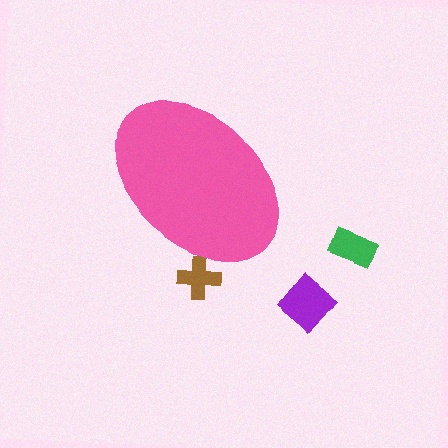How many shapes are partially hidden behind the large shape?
1 shape is partially hidden.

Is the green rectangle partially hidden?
No, the green rectangle is fully visible.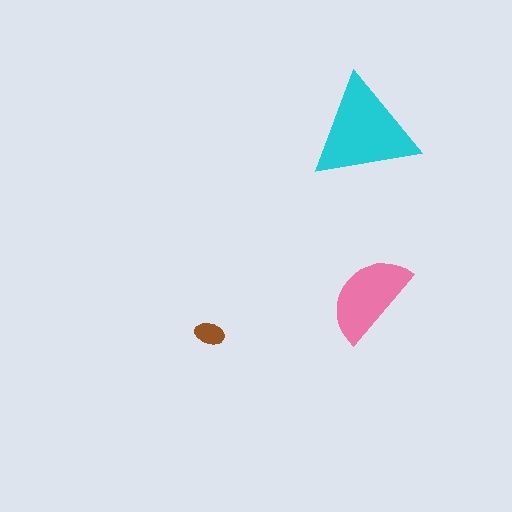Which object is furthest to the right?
The pink semicircle is rightmost.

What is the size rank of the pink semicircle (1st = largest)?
2nd.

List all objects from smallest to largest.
The brown ellipse, the pink semicircle, the cyan triangle.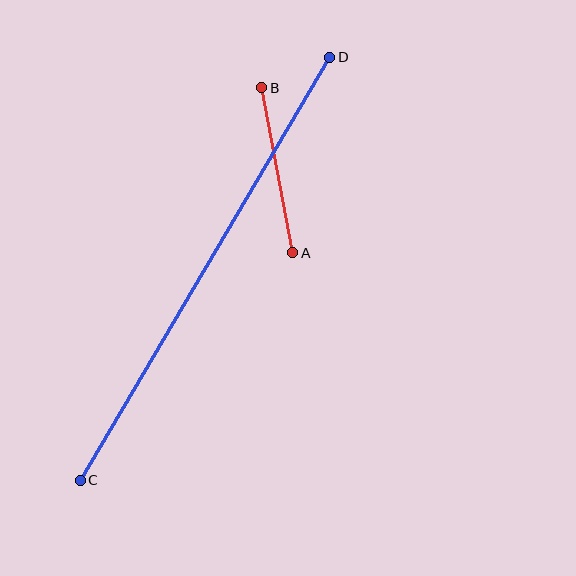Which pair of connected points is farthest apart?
Points C and D are farthest apart.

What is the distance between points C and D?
The distance is approximately 491 pixels.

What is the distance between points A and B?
The distance is approximately 168 pixels.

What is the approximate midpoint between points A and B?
The midpoint is at approximately (277, 170) pixels.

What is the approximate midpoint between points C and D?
The midpoint is at approximately (205, 269) pixels.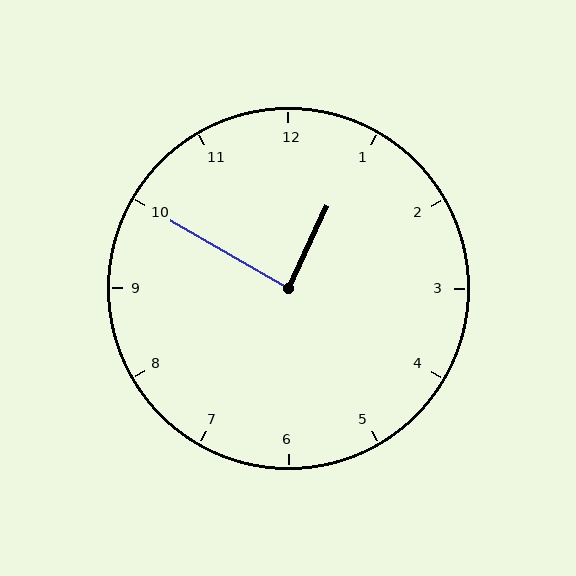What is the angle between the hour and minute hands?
Approximately 85 degrees.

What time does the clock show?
12:50.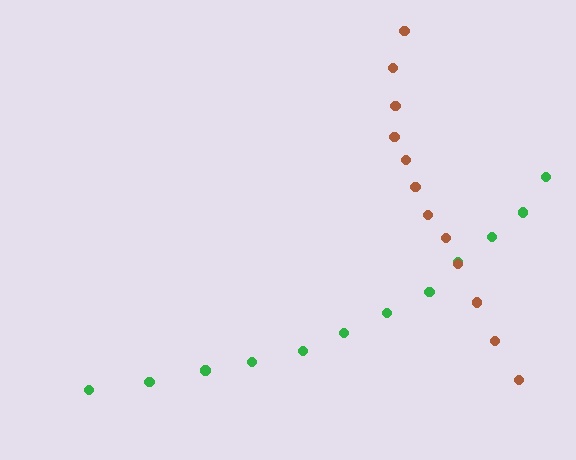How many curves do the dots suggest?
There are 2 distinct paths.